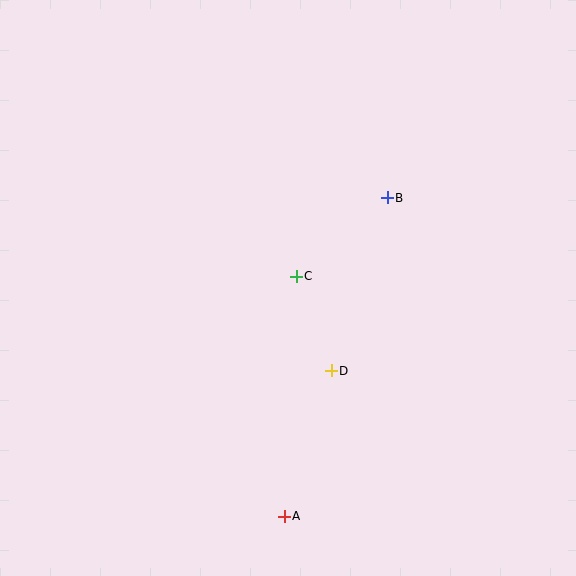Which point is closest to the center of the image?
Point C at (296, 276) is closest to the center.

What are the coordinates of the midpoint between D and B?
The midpoint between D and B is at (359, 284).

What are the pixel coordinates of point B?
Point B is at (387, 198).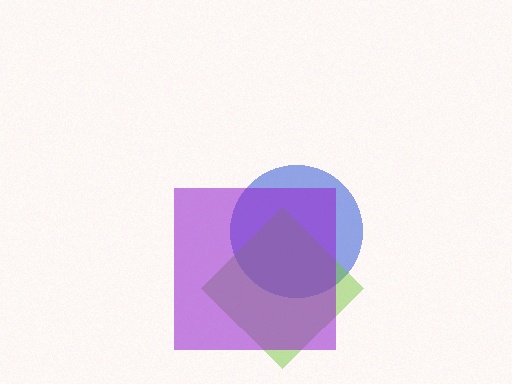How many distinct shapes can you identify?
There are 3 distinct shapes: a blue circle, a lime diamond, a purple square.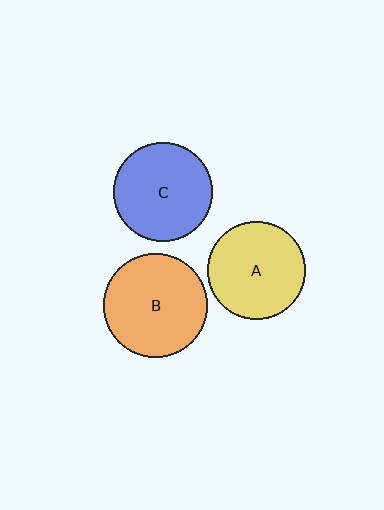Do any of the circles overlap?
No, none of the circles overlap.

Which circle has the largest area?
Circle B (orange).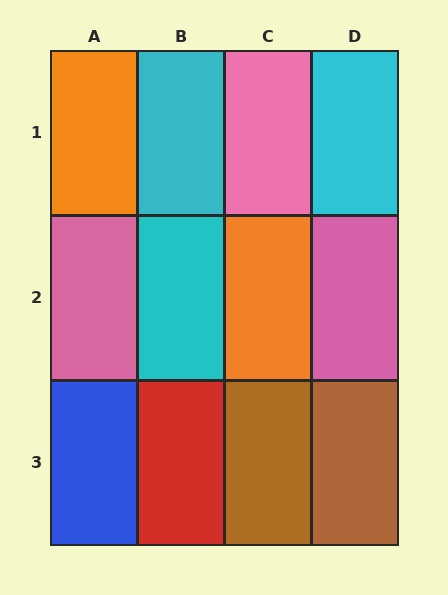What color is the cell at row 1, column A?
Orange.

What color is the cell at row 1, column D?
Cyan.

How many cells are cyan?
3 cells are cyan.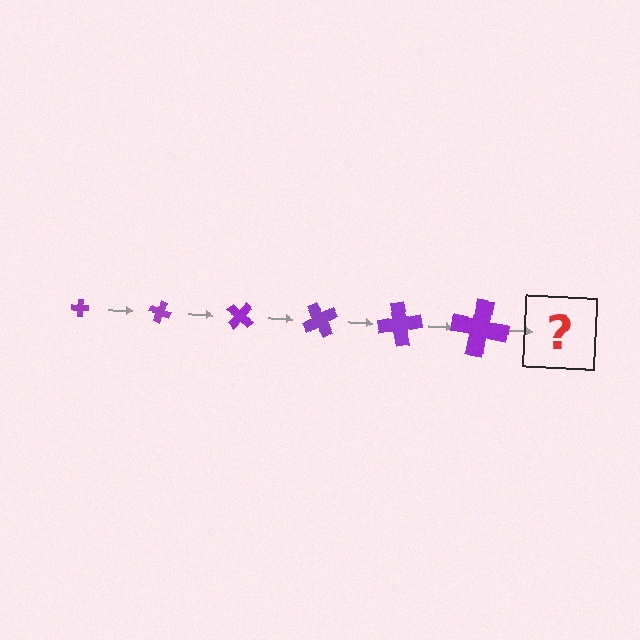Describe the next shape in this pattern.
It should be a cross, larger than the previous one and rotated 120 degrees from the start.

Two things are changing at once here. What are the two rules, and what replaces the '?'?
The two rules are that the cross grows larger each step and it rotates 20 degrees each step. The '?' should be a cross, larger than the previous one and rotated 120 degrees from the start.